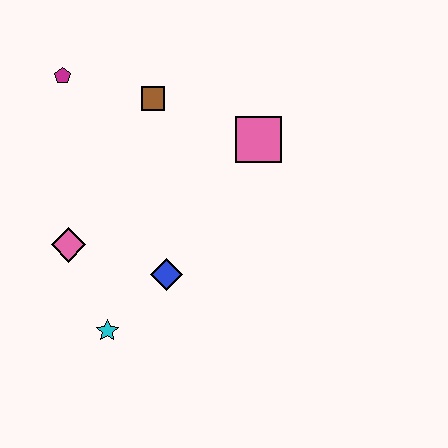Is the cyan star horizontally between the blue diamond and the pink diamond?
Yes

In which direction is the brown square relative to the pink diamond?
The brown square is above the pink diamond.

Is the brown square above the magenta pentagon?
No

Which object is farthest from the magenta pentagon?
The cyan star is farthest from the magenta pentagon.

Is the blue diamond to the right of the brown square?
Yes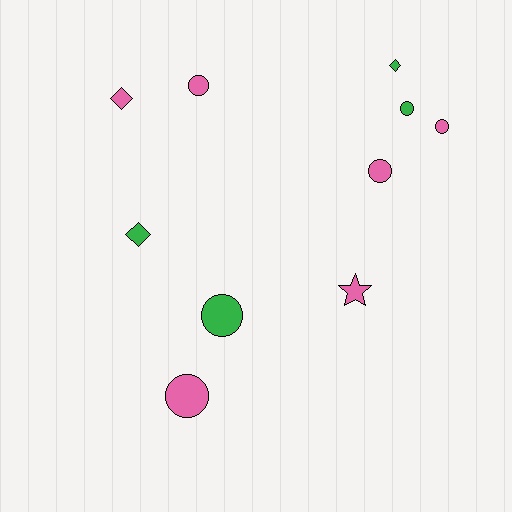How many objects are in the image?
There are 10 objects.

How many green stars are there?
There are no green stars.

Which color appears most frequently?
Pink, with 6 objects.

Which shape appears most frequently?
Circle, with 6 objects.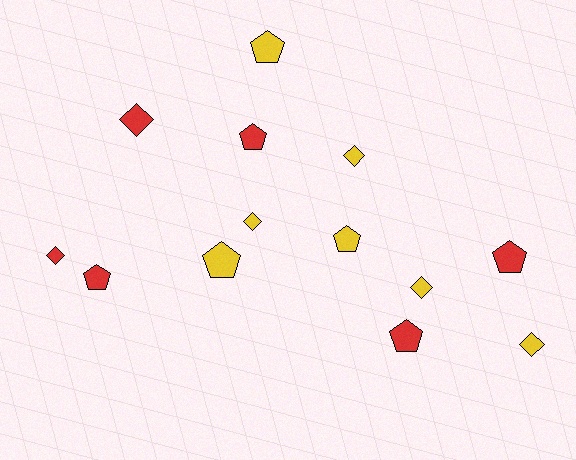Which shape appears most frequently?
Pentagon, with 7 objects.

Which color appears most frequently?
Yellow, with 7 objects.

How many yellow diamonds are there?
There are 4 yellow diamonds.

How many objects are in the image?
There are 13 objects.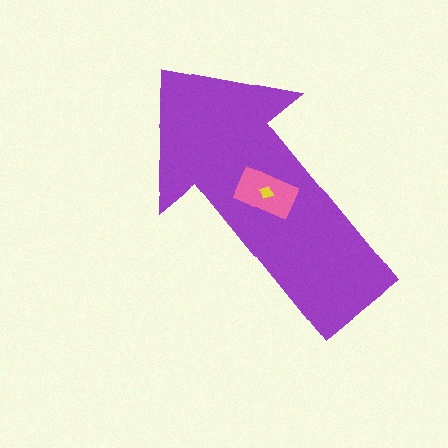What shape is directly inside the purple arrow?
The pink rectangle.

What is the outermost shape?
The purple arrow.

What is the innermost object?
The yellow diamond.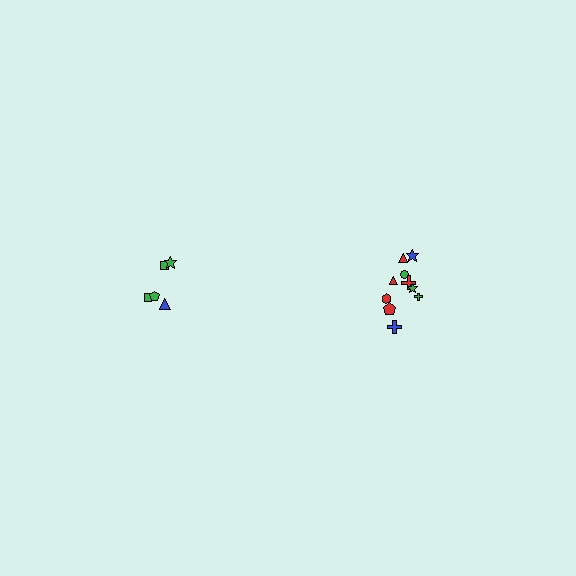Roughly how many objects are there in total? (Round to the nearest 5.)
Roughly 15 objects in total.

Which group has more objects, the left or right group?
The right group.